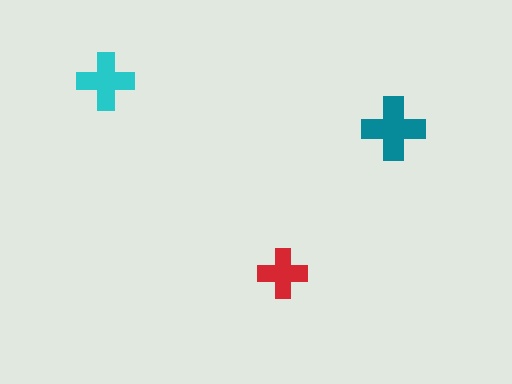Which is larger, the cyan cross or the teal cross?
The teal one.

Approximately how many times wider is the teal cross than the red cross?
About 1.5 times wider.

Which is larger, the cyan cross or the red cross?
The cyan one.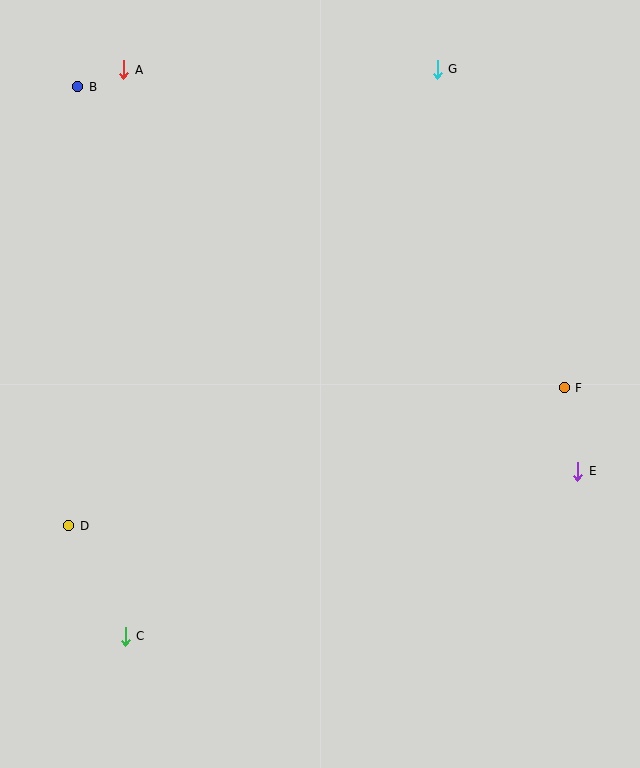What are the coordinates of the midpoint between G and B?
The midpoint between G and B is at (257, 78).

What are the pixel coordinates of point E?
Point E is at (578, 471).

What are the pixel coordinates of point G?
Point G is at (437, 69).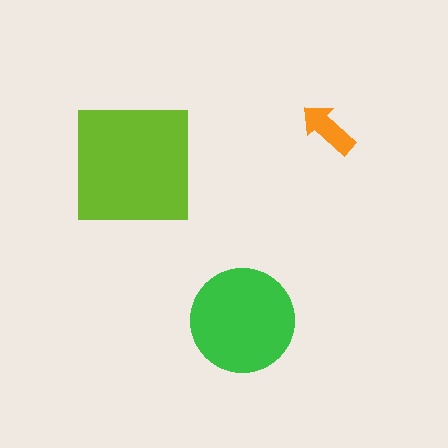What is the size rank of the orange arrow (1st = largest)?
3rd.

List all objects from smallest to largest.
The orange arrow, the green circle, the lime square.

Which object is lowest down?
The green circle is bottommost.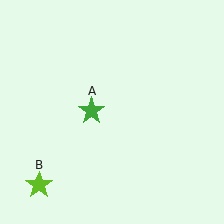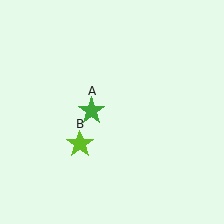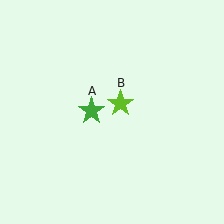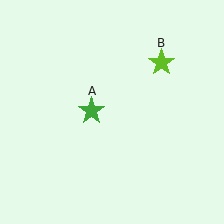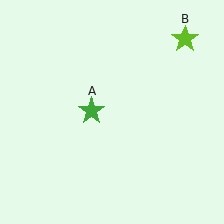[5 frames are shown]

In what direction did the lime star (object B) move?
The lime star (object B) moved up and to the right.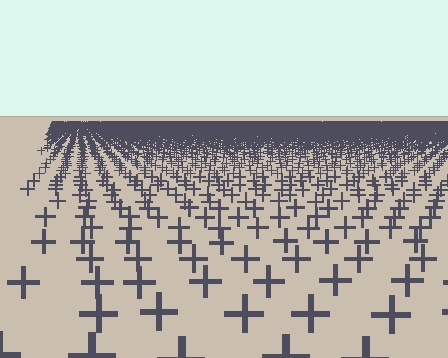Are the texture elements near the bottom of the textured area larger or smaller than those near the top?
Larger. Near the bottom, elements are closer to the viewer and appear at a bigger on-screen size.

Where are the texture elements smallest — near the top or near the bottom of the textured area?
Near the top.